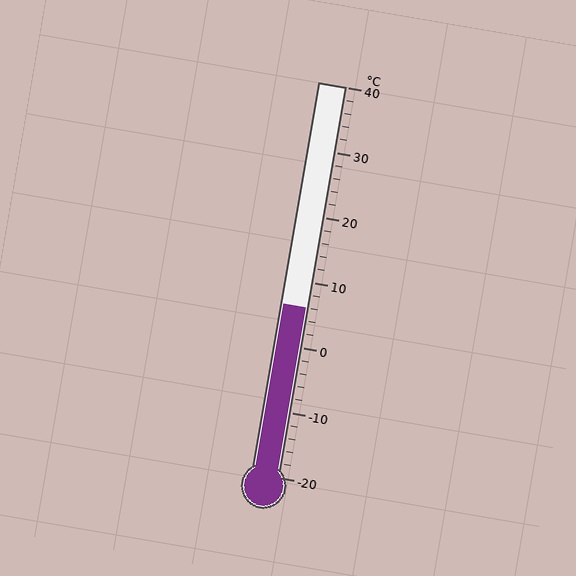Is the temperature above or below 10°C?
The temperature is below 10°C.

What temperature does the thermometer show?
The thermometer shows approximately 6°C.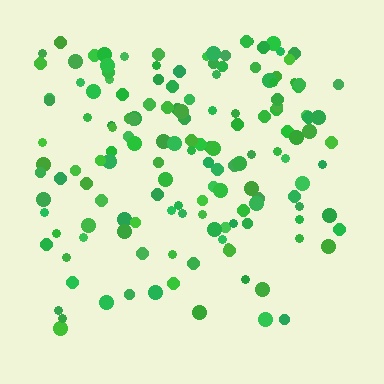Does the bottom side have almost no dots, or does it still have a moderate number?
Still a moderate number, just noticeably fewer than the top.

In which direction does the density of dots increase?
From bottom to top, with the top side densest.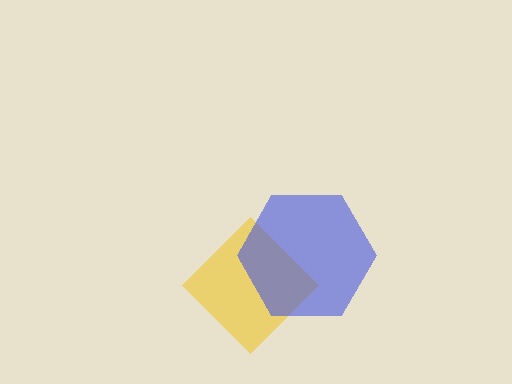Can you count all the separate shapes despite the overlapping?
Yes, there are 2 separate shapes.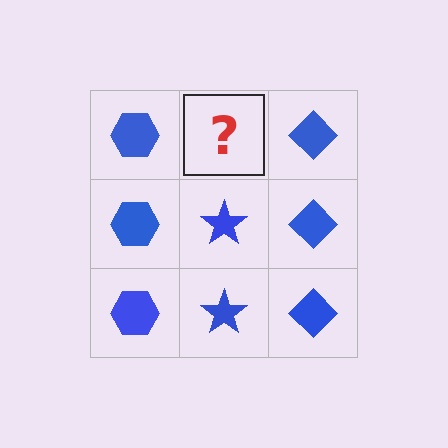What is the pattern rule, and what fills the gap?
The rule is that each column has a consistent shape. The gap should be filled with a blue star.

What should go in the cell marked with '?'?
The missing cell should contain a blue star.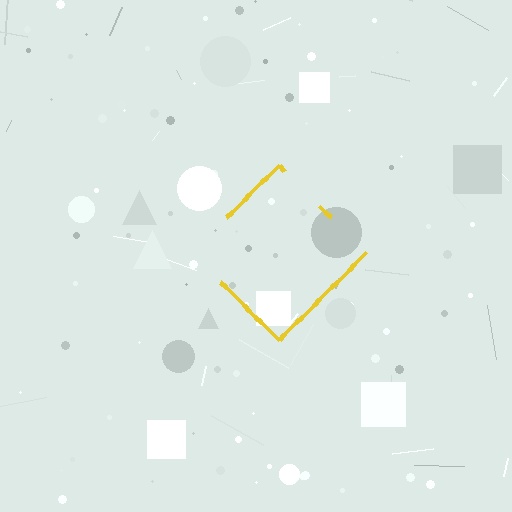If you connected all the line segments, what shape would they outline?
They would outline a diamond.